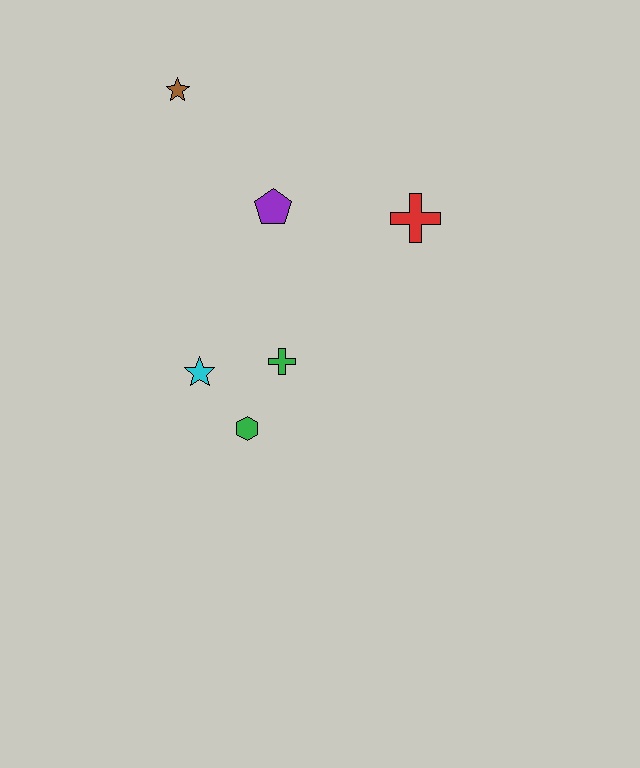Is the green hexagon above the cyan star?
No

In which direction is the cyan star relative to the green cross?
The cyan star is to the left of the green cross.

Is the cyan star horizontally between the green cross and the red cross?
No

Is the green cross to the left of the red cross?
Yes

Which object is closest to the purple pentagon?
The red cross is closest to the purple pentagon.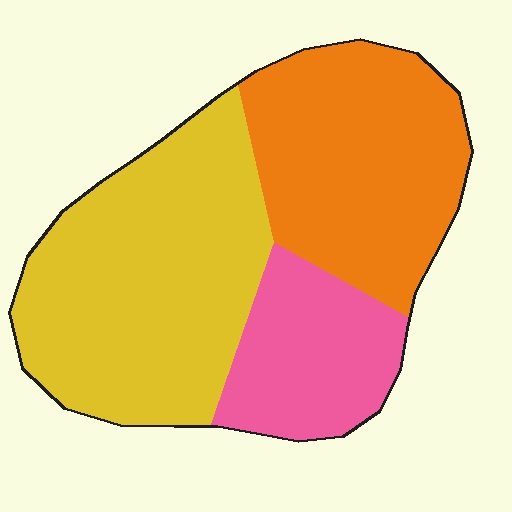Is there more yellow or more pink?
Yellow.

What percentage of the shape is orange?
Orange covers 35% of the shape.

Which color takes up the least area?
Pink, at roughly 20%.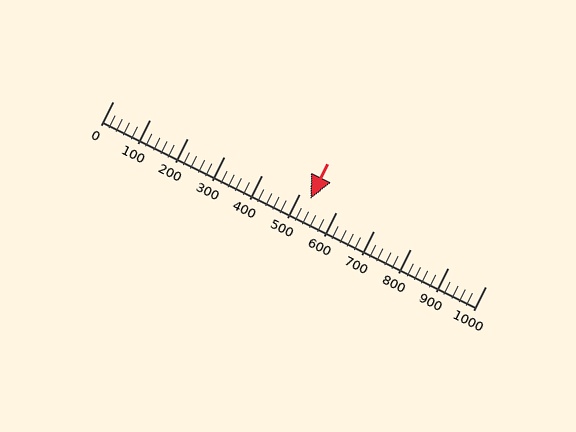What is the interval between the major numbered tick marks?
The major tick marks are spaced 100 units apart.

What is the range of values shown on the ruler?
The ruler shows values from 0 to 1000.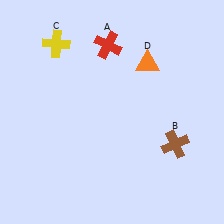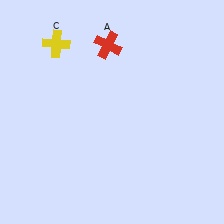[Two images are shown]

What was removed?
The brown cross (B), the orange triangle (D) were removed in Image 2.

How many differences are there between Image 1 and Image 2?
There are 2 differences between the two images.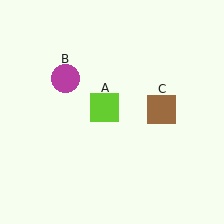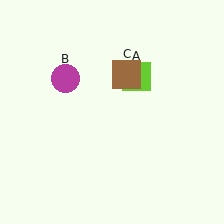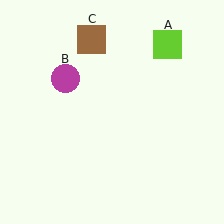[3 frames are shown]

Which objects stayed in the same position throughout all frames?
Magenta circle (object B) remained stationary.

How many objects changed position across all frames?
2 objects changed position: lime square (object A), brown square (object C).